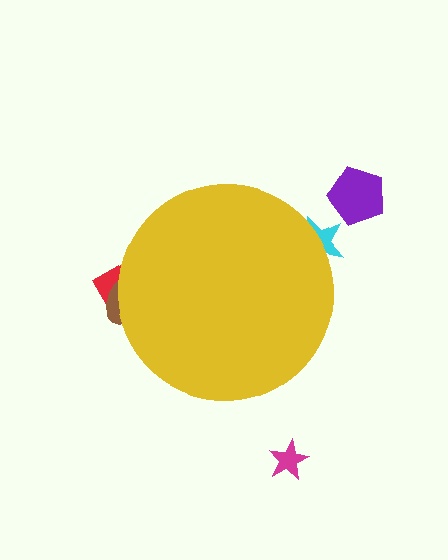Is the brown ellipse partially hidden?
Yes, the brown ellipse is partially hidden behind the yellow circle.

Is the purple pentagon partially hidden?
No, the purple pentagon is fully visible.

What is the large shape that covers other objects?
A yellow circle.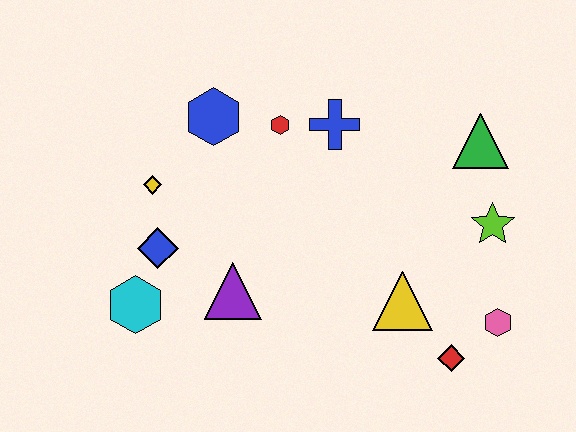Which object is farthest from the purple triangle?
The green triangle is farthest from the purple triangle.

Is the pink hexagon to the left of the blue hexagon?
No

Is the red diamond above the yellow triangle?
No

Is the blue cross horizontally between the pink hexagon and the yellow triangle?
No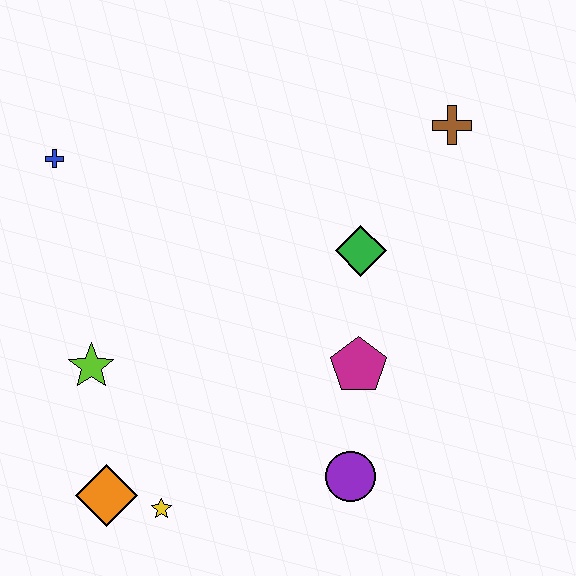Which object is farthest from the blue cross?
The purple circle is farthest from the blue cross.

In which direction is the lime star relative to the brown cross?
The lime star is to the left of the brown cross.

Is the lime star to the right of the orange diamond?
No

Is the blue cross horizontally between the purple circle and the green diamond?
No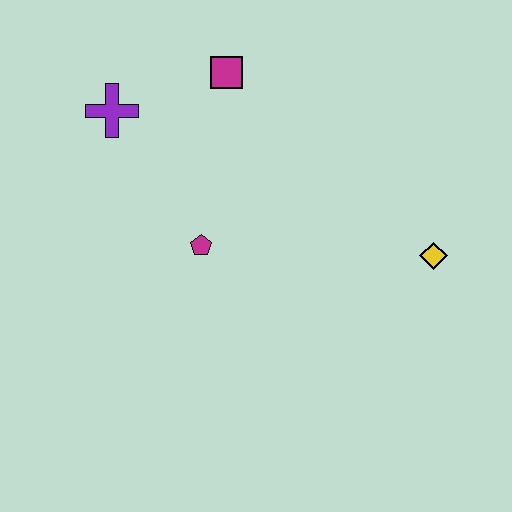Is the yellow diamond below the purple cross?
Yes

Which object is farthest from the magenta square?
The yellow diamond is farthest from the magenta square.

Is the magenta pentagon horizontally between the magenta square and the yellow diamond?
No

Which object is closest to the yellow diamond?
The magenta pentagon is closest to the yellow diamond.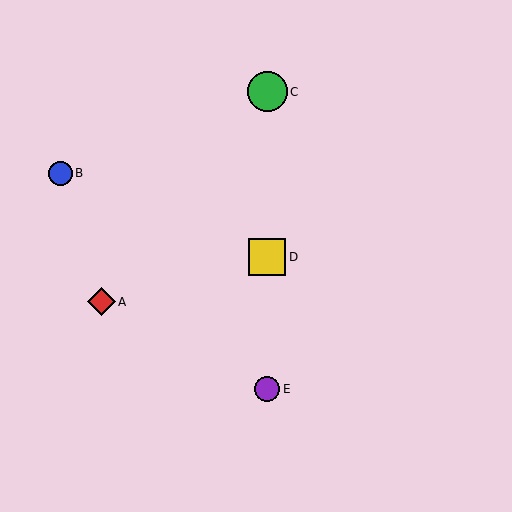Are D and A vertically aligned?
No, D is at x≈267 and A is at x≈101.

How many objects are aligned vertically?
3 objects (C, D, E) are aligned vertically.